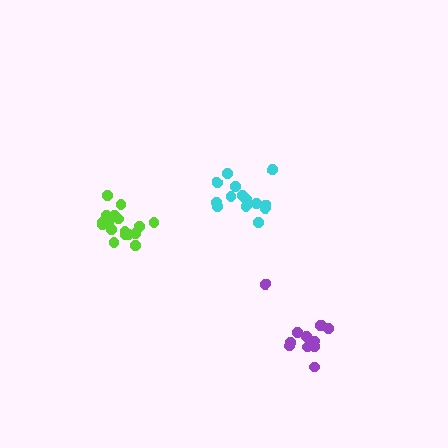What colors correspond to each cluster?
The clusters are colored: cyan, purple, lime.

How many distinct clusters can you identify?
There are 3 distinct clusters.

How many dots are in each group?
Group 1: 16 dots, Group 2: 12 dots, Group 3: 17 dots (45 total).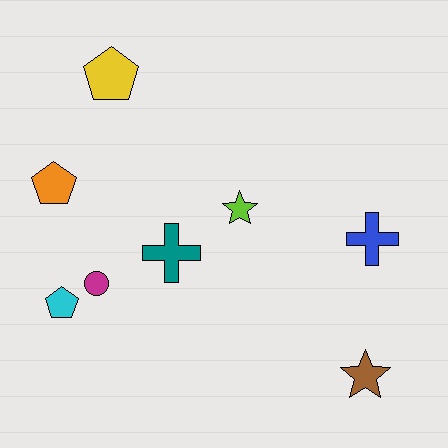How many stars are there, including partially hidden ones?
There are 2 stars.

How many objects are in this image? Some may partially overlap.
There are 8 objects.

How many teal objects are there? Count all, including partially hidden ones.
There is 1 teal object.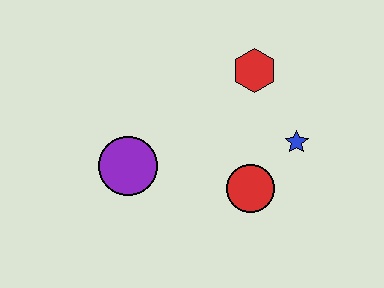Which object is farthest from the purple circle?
The blue star is farthest from the purple circle.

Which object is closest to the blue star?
The red circle is closest to the blue star.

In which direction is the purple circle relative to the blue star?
The purple circle is to the left of the blue star.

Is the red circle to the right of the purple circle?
Yes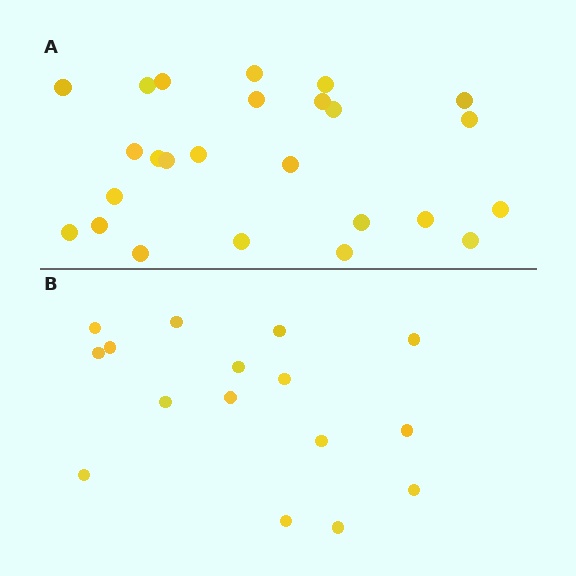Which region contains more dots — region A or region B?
Region A (the top region) has more dots.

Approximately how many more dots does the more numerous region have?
Region A has roughly 8 or so more dots than region B.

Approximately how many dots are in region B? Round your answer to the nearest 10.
About 20 dots. (The exact count is 16, which rounds to 20.)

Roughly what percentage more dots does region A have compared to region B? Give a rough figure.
About 55% more.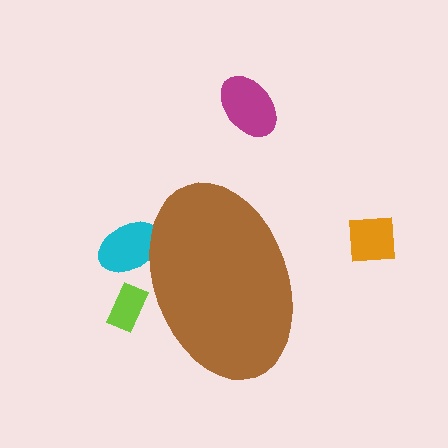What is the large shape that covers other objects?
A brown ellipse.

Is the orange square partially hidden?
No, the orange square is fully visible.